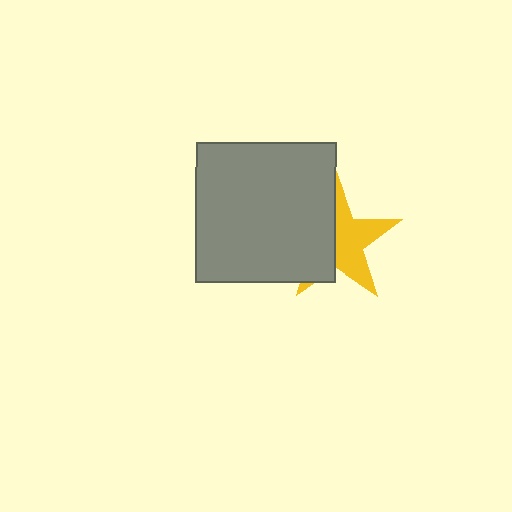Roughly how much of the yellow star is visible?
About half of it is visible (roughly 53%).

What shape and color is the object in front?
The object in front is a gray square.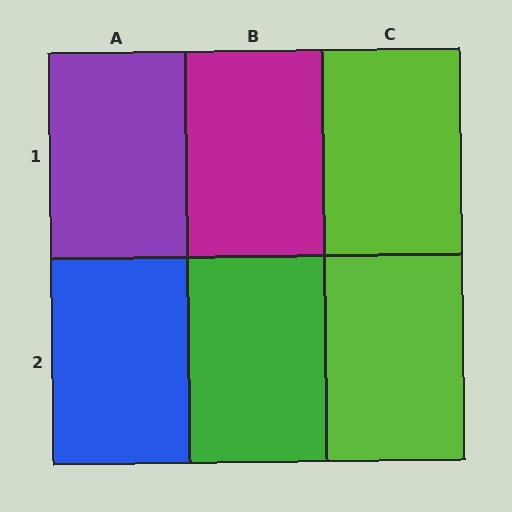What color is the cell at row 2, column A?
Blue.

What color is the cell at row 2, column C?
Lime.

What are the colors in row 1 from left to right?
Purple, magenta, lime.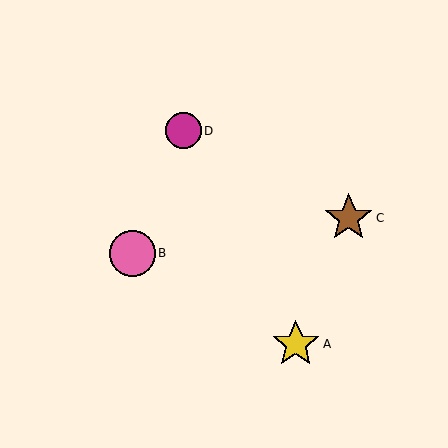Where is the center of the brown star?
The center of the brown star is at (349, 218).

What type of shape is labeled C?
Shape C is a brown star.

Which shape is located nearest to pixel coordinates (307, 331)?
The yellow star (labeled A) at (296, 344) is nearest to that location.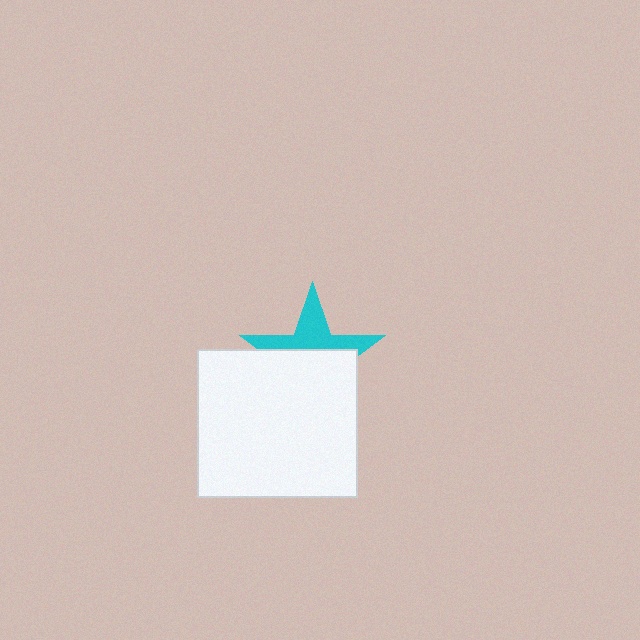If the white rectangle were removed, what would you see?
You would see the complete cyan star.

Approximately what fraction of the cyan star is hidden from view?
Roughly 59% of the cyan star is hidden behind the white rectangle.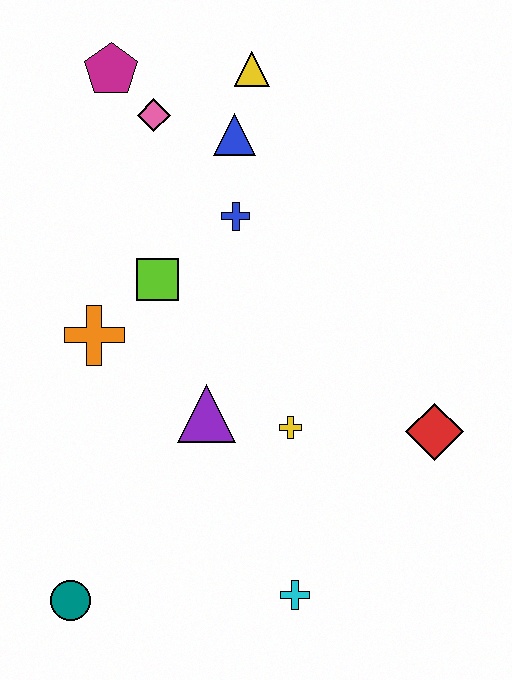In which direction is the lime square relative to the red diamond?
The lime square is to the left of the red diamond.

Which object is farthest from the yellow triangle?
The teal circle is farthest from the yellow triangle.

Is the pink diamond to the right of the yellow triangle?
No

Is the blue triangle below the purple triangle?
No